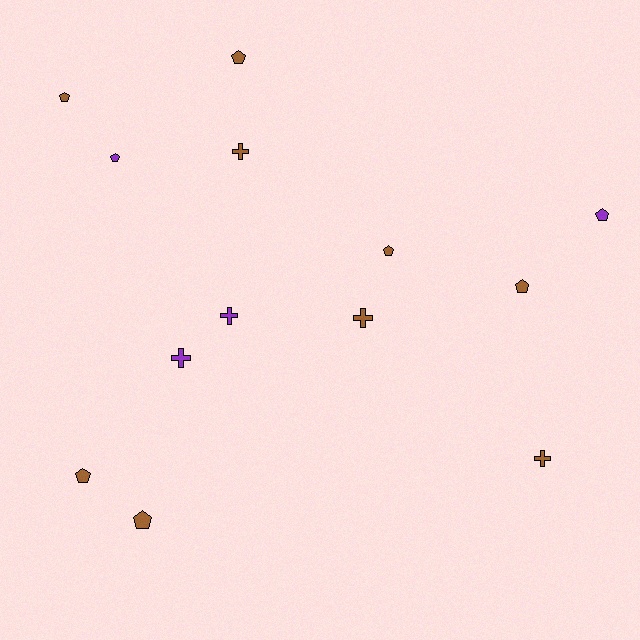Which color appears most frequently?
Brown, with 9 objects.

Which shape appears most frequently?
Pentagon, with 8 objects.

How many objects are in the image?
There are 13 objects.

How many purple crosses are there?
There are 2 purple crosses.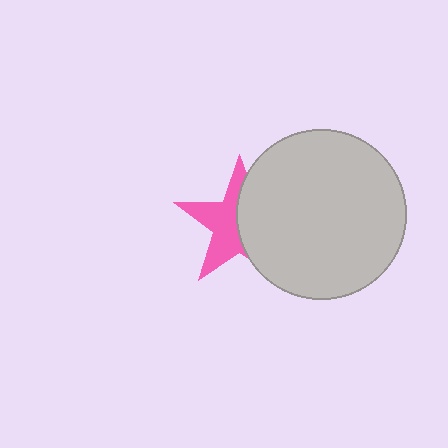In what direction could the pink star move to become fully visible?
The pink star could move left. That would shift it out from behind the light gray circle entirely.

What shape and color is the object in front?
The object in front is a light gray circle.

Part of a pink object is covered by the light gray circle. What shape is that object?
It is a star.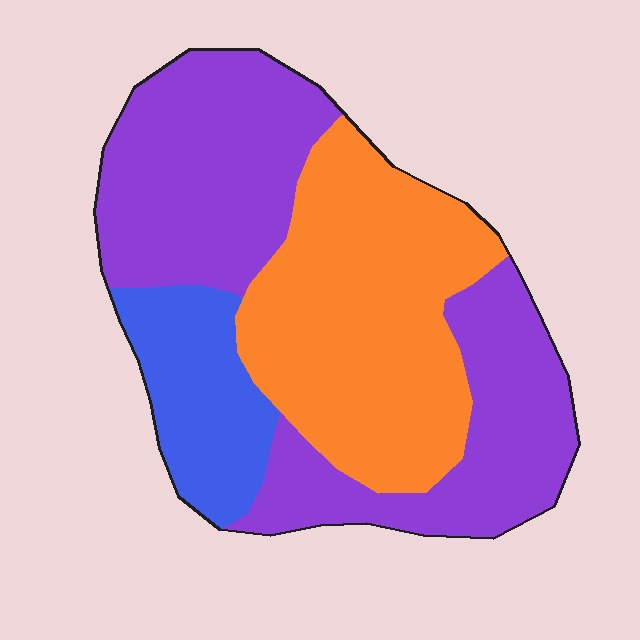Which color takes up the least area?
Blue, at roughly 15%.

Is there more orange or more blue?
Orange.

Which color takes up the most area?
Purple, at roughly 50%.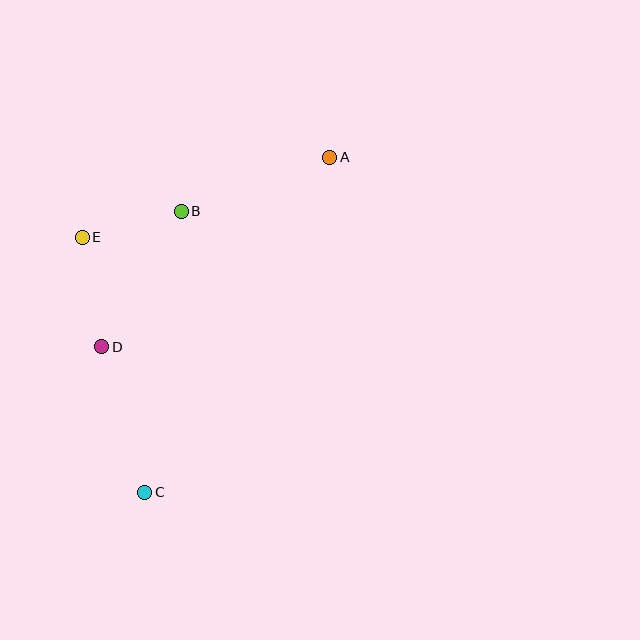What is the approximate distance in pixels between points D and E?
The distance between D and E is approximately 111 pixels.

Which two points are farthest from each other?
Points A and C are farthest from each other.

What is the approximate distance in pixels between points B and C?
The distance between B and C is approximately 283 pixels.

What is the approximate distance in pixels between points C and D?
The distance between C and D is approximately 152 pixels.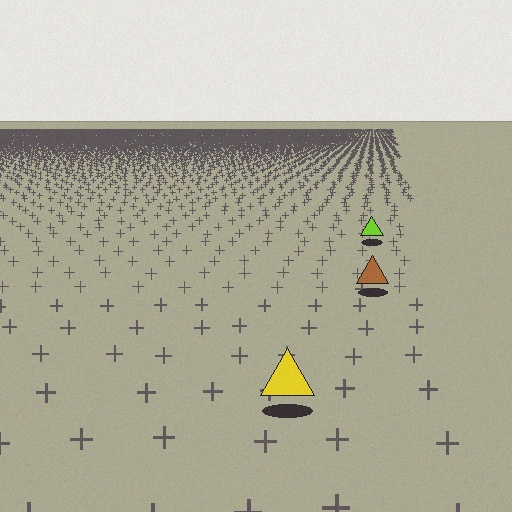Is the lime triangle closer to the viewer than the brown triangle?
No. The brown triangle is closer — you can tell from the texture gradient: the ground texture is coarser near it.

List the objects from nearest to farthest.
From nearest to farthest: the yellow triangle, the brown triangle, the lime triangle.